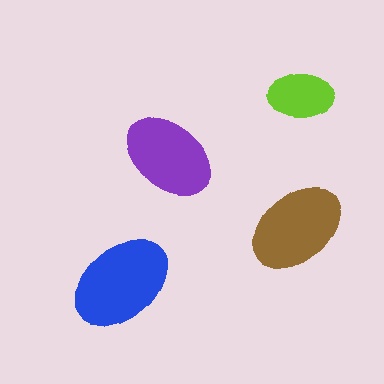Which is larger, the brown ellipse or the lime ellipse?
The brown one.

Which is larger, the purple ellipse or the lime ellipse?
The purple one.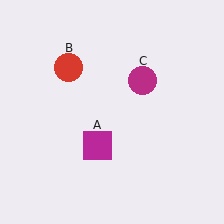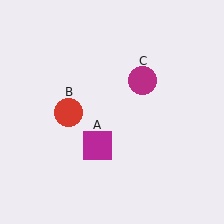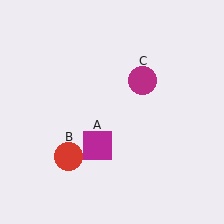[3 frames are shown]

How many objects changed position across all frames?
1 object changed position: red circle (object B).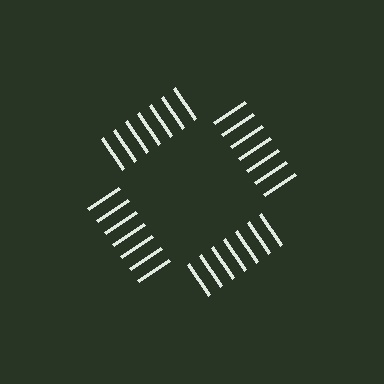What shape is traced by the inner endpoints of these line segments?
An illusory square — the line segments terminate on its edges but no continuous stroke is drawn.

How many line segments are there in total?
28 — 7 along each of the 4 edges.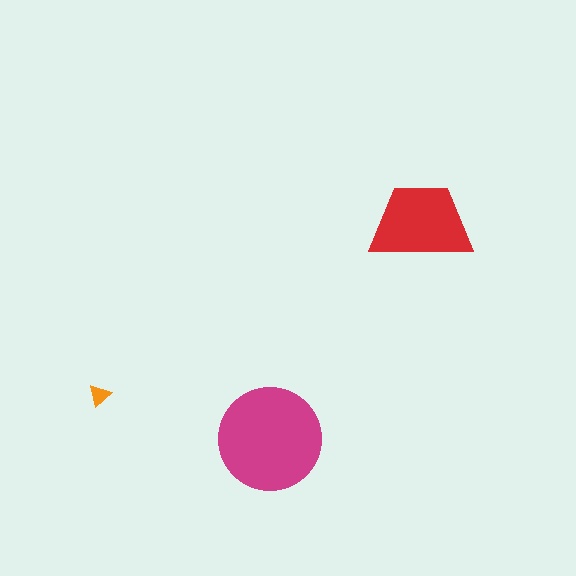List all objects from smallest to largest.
The orange triangle, the red trapezoid, the magenta circle.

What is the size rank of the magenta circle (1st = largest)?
1st.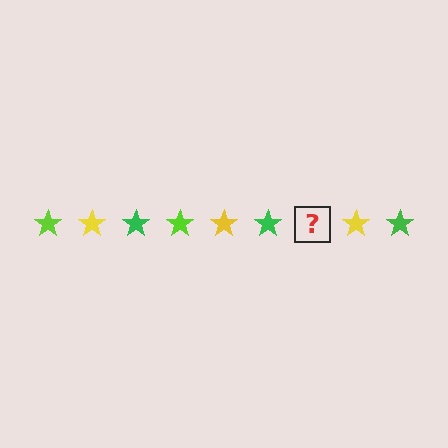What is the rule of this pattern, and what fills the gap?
The rule is that the pattern cycles through lime, yellow, green stars. The gap should be filled with a lime star.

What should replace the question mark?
The question mark should be replaced with a lime star.